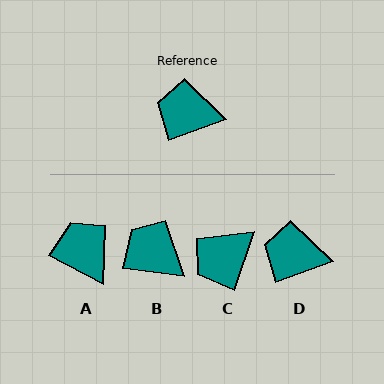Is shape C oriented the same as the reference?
No, it is off by about 50 degrees.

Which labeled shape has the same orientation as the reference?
D.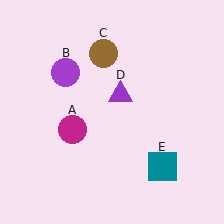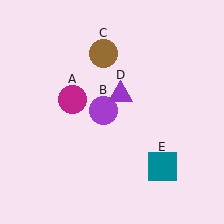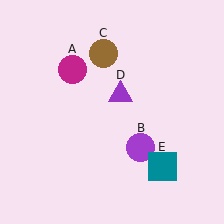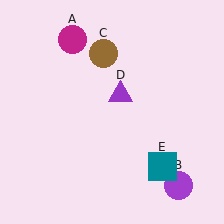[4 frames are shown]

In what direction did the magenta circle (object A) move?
The magenta circle (object A) moved up.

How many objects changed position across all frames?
2 objects changed position: magenta circle (object A), purple circle (object B).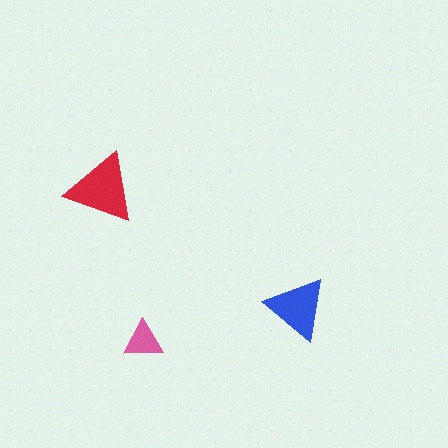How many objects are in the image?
There are 3 objects in the image.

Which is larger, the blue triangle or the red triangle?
The red one.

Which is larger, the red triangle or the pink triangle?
The red one.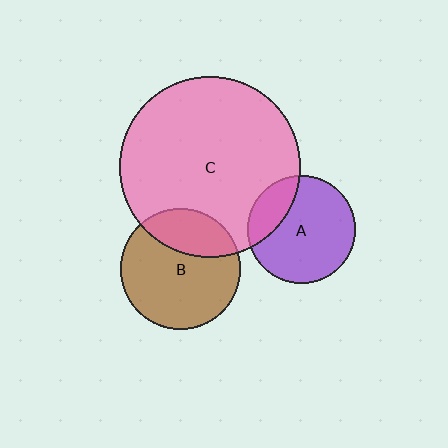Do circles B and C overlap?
Yes.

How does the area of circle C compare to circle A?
Approximately 2.8 times.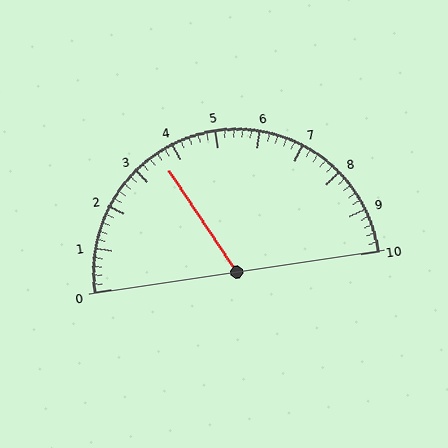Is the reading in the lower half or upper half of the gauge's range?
The reading is in the lower half of the range (0 to 10).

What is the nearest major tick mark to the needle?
The nearest major tick mark is 4.